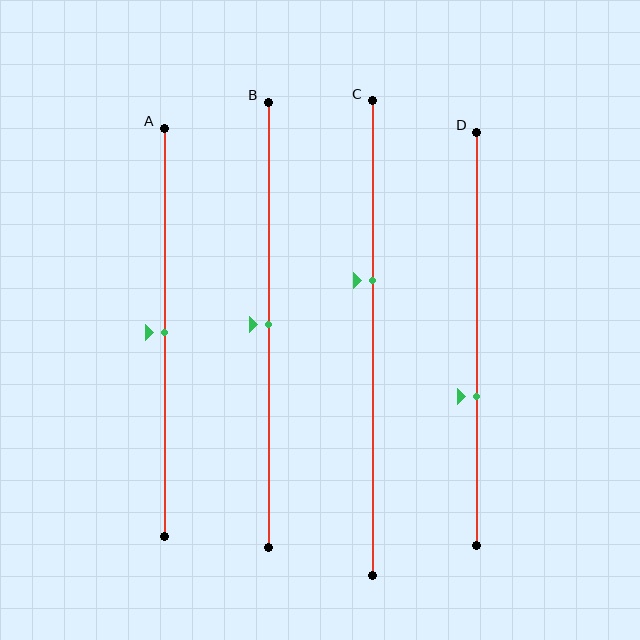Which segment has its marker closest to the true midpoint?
Segment A has its marker closest to the true midpoint.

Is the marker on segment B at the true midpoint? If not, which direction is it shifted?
Yes, the marker on segment B is at the true midpoint.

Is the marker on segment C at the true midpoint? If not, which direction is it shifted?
No, the marker on segment C is shifted upward by about 12% of the segment length.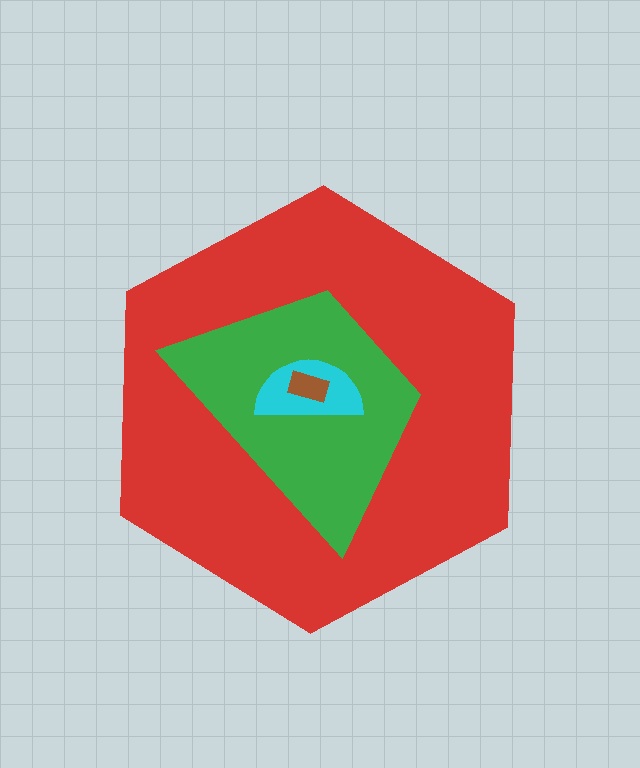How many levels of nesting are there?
4.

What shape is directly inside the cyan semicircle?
The brown rectangle.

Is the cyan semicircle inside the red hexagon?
Yes.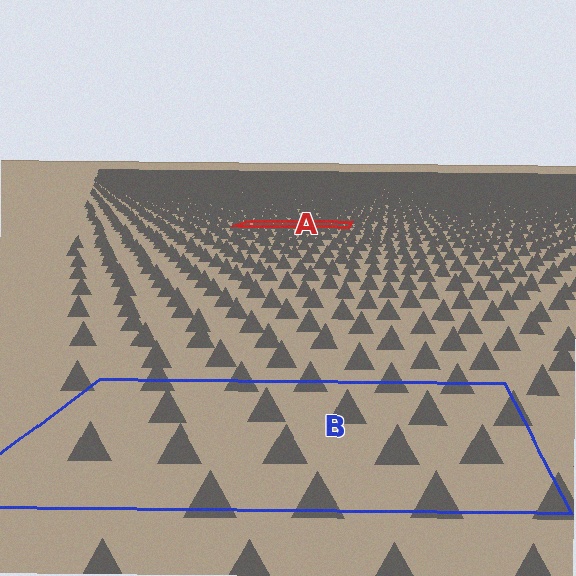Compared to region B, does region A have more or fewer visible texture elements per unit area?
Region A has more texture elements per unit area — they are packed more densely because it is farther away.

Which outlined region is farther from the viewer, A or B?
Region A is farther from the viewer — the texture elements inside it appear smaller and more densely packed.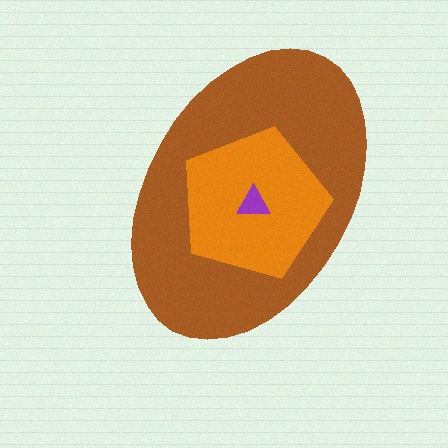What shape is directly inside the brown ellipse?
The orange pentagon.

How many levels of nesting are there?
3.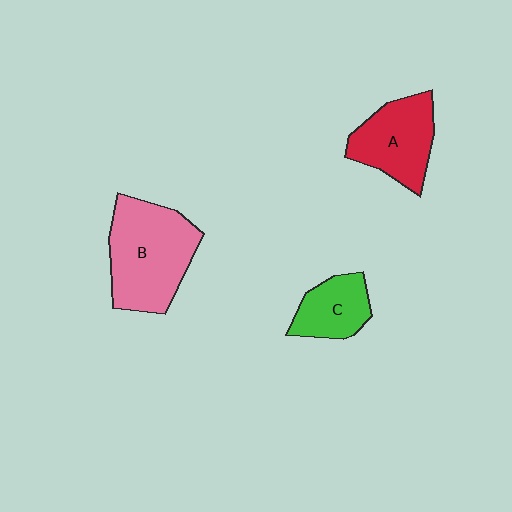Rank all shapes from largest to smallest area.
From largest to smallest: B (pink), A (red), C (green).